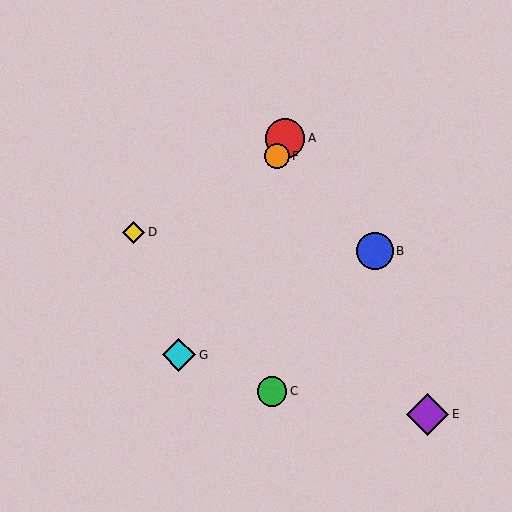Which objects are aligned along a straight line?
Objects A, F, G are aligned along a straight line.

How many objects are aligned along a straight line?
3 objects (A, F, G) are aligned along a straight line.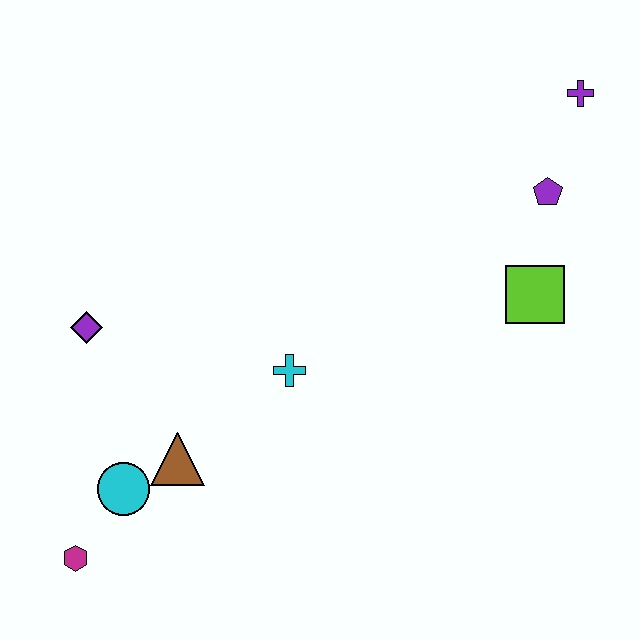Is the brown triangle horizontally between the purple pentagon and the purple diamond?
Yes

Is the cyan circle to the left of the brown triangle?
Yes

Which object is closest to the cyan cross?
The brown triangle is closest to the cyan cross.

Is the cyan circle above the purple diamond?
No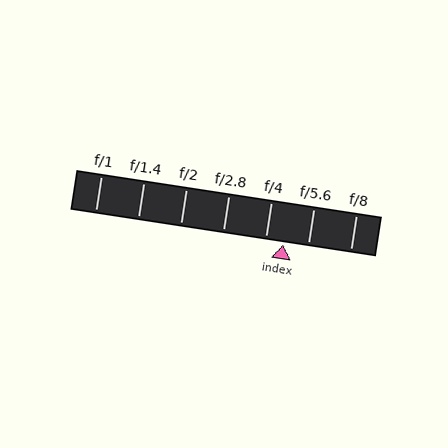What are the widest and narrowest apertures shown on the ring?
The widest aperture shown is f/1 and the narrowest is f/8.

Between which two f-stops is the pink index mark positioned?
The index mark is between f/4 and f/5.6.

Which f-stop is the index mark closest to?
The index mark is closest to f/4.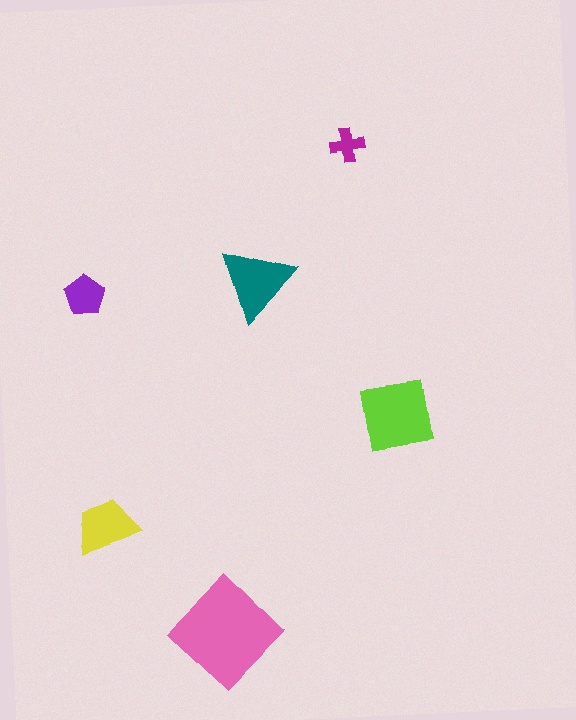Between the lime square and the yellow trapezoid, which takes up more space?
The lime square.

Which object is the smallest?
The magenta cross.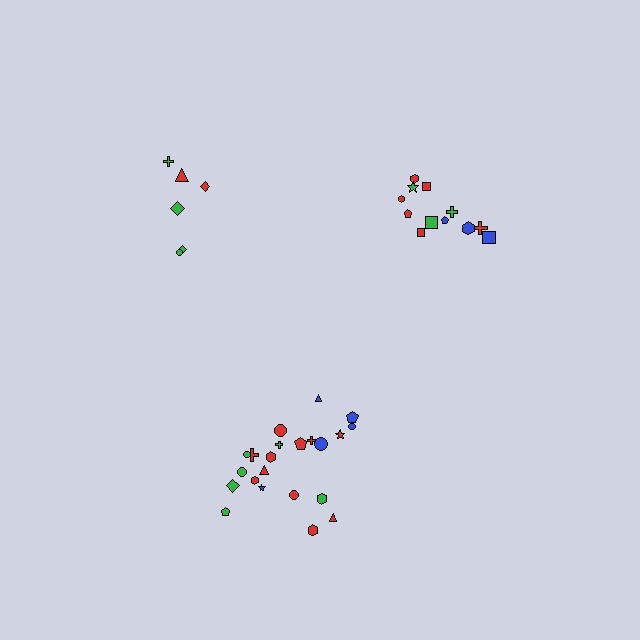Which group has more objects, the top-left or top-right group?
The top-right group.